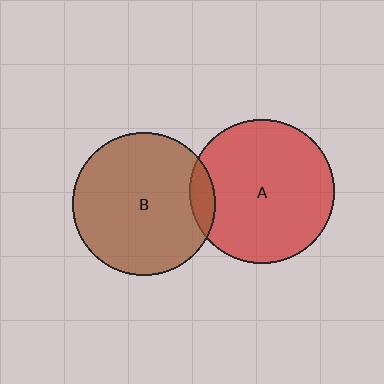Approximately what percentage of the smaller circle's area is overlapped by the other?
Approximately 10%.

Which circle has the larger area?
Circle A (red).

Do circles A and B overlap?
Yes.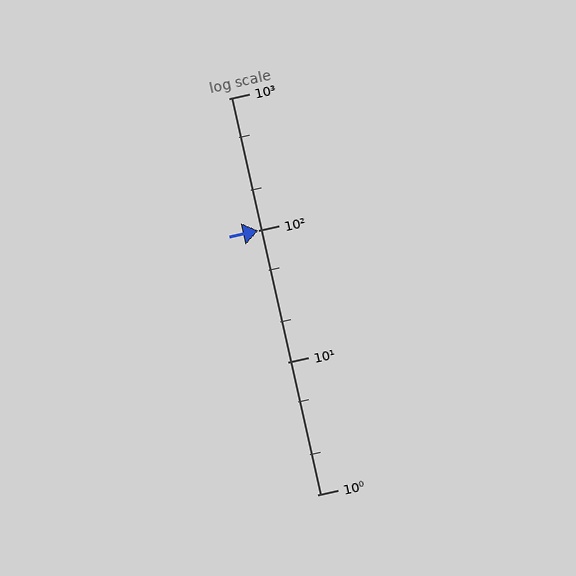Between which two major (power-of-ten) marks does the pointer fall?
The pointer is between 100 and 1000.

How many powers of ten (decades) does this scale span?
The scale spans 3 decades, from 1 to 1000.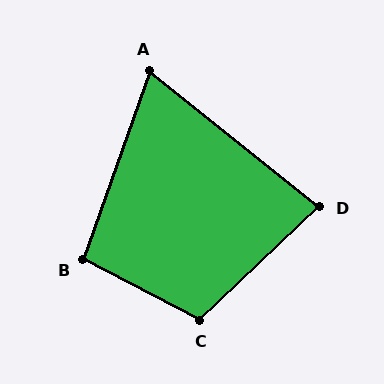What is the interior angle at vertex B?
Approximately 98 degrees (obtuse).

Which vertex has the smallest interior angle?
A, at approximately 71 degrees.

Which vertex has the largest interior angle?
C, at approximately 109 degrees.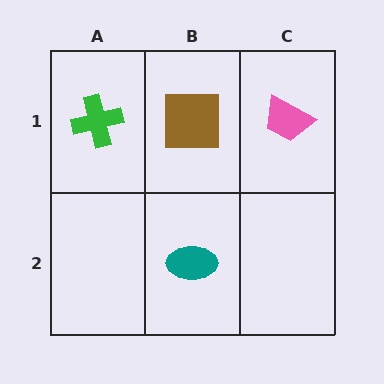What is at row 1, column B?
A brown square.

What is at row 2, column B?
A teal ellipse.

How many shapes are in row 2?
1 shape.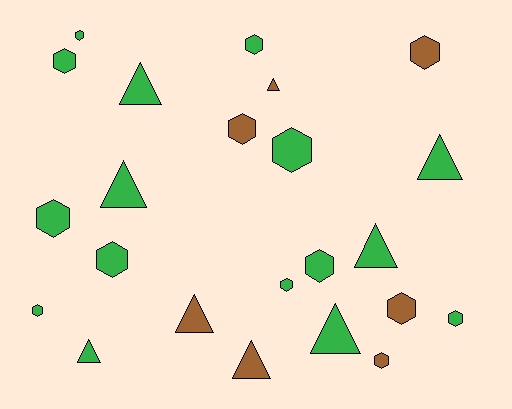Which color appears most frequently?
Green, with 16 objects.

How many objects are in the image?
There are 23 objects.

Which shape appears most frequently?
Hexagon, with 14 objects.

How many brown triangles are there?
There are 3 brown triangles.